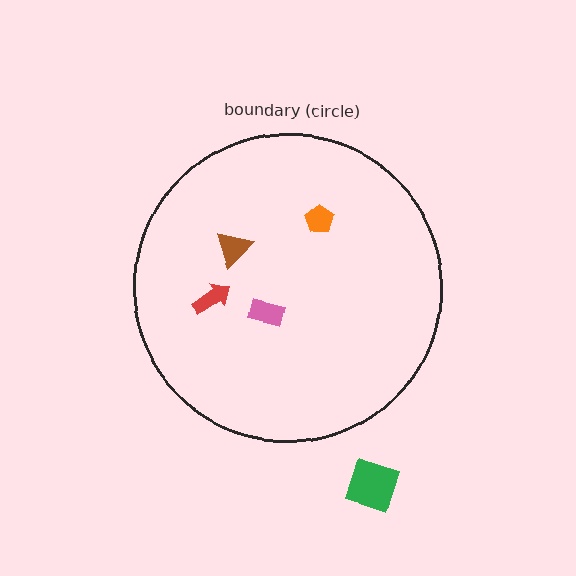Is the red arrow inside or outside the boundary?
Inside.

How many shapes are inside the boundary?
4 inside, 1 outside.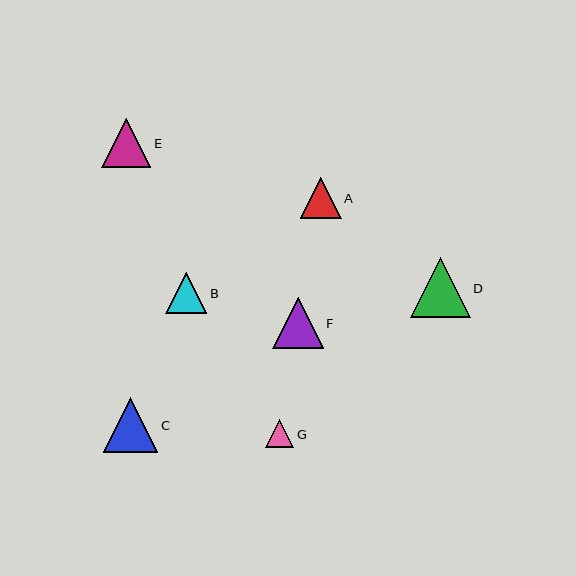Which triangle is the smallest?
Triangle G is the smallest with a size of approximately 28 pixels.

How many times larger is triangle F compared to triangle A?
Triangle F is approximately 1.2 times the size of triangle A.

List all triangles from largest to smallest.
From largest to smallest: D, C, F, E, B, A, G.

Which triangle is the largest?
Triangle D is the largest with a size of approximately 60 pixels.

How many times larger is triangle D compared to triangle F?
Triangle D is approximately 1.2 times the size of triangle F.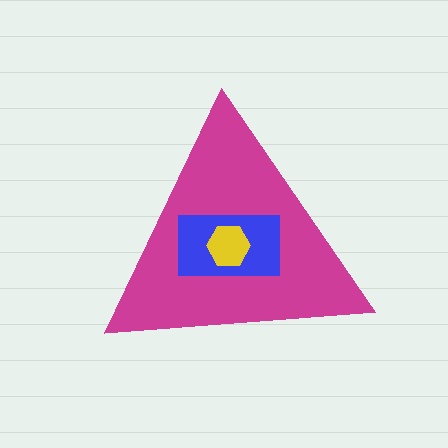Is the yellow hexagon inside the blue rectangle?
Yes.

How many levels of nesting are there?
3.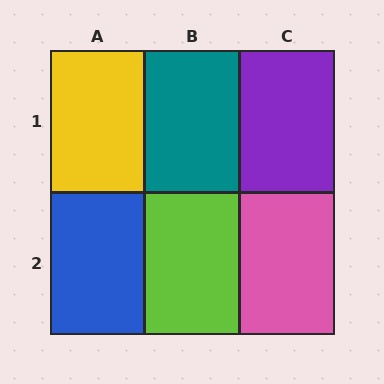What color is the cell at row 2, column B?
Lime.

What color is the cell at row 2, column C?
Pink.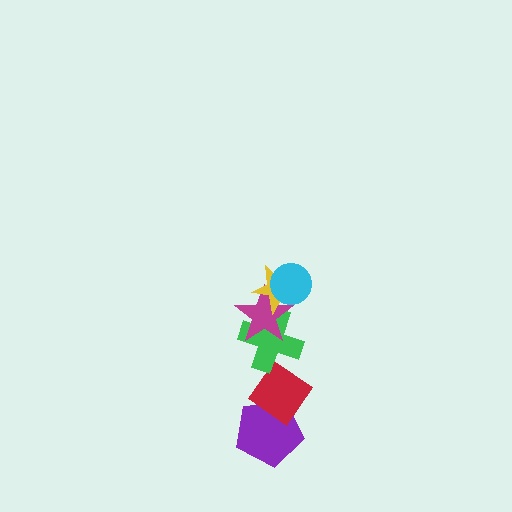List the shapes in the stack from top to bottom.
From top to bottom: the cyan circle, the yellow star, the magenta star, the green cross, the red diamond, the purple pentagon.